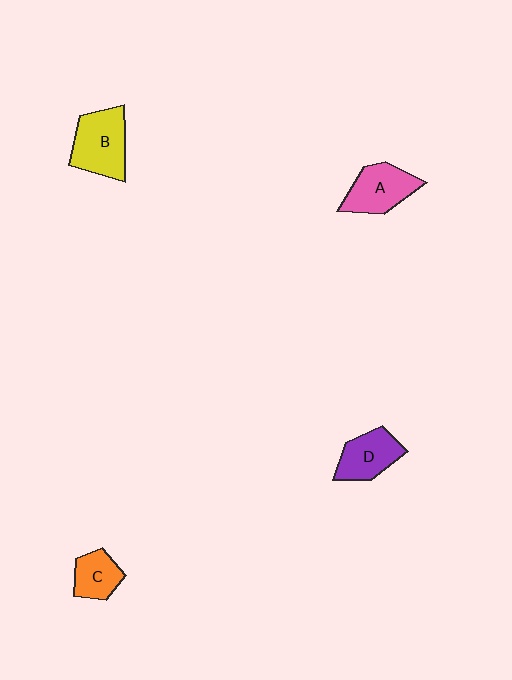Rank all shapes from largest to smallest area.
From largest to smallest: B (yellow), A (pink), D (purple), C (orange).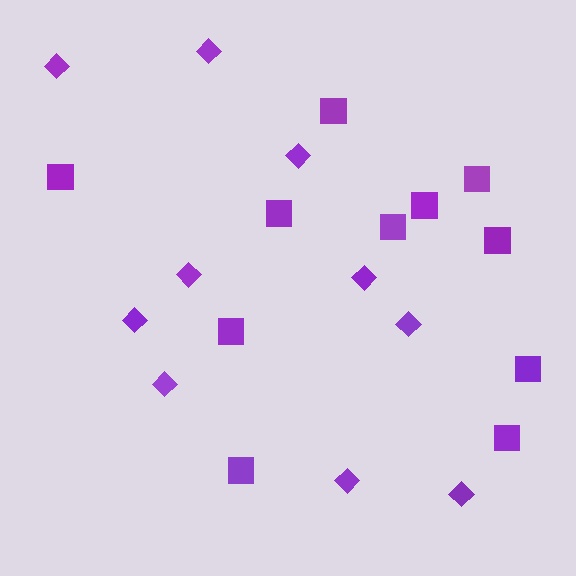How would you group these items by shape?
There are 2 groups: one group of diamonds (10) and one group of squares (11).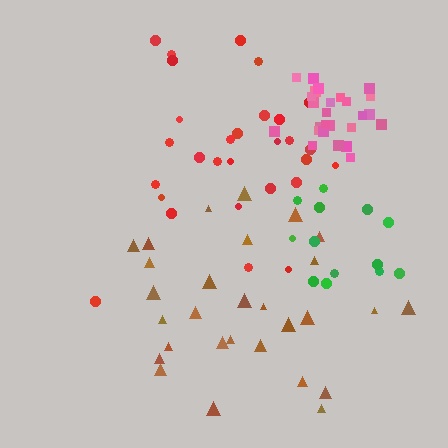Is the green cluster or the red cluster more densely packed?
Green.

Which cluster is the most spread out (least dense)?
Red.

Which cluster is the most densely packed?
Pink.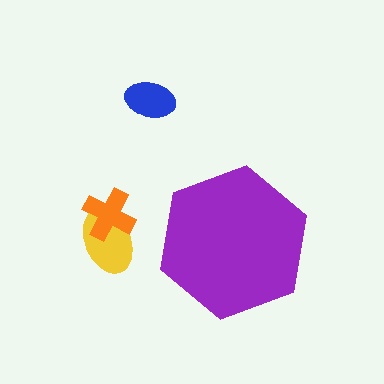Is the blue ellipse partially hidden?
No, the blue ellipse is fully visible.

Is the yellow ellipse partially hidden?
No, the yellow ellipse is fully visible.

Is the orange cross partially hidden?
No, the orange cross is fully visible.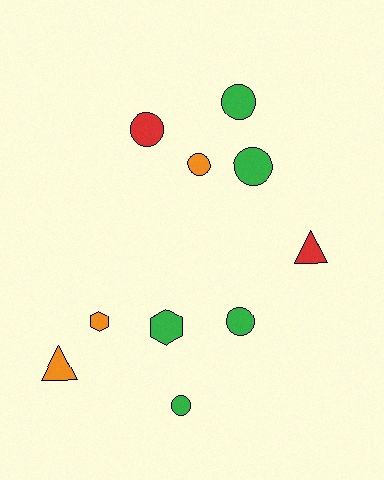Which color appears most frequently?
Green, with 5 objects.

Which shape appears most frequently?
Circle, with 6 objects.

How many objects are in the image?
There are 10 objects.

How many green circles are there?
There are 4 green circles.